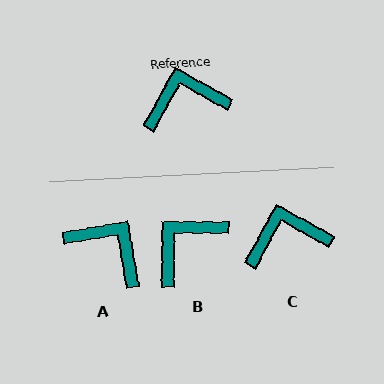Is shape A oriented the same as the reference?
No, it is off by about 52 degrees.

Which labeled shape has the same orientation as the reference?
C.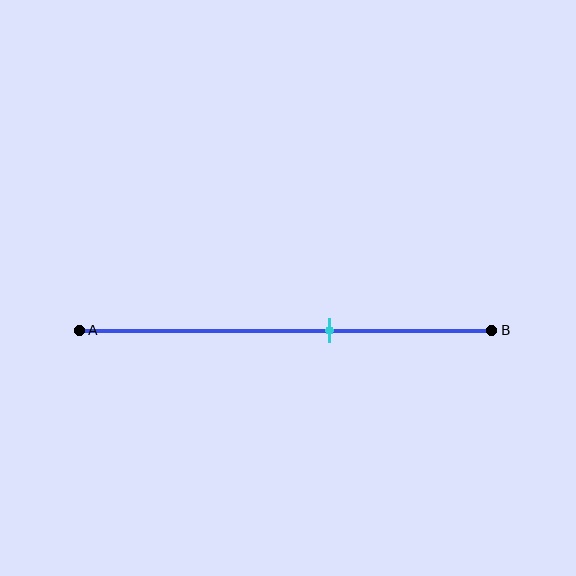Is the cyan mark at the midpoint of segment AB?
No, the mark is at about 60% from A, not at the 50% midpoint.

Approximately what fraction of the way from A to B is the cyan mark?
The cyan mark is approximately 60% of the way from A to B.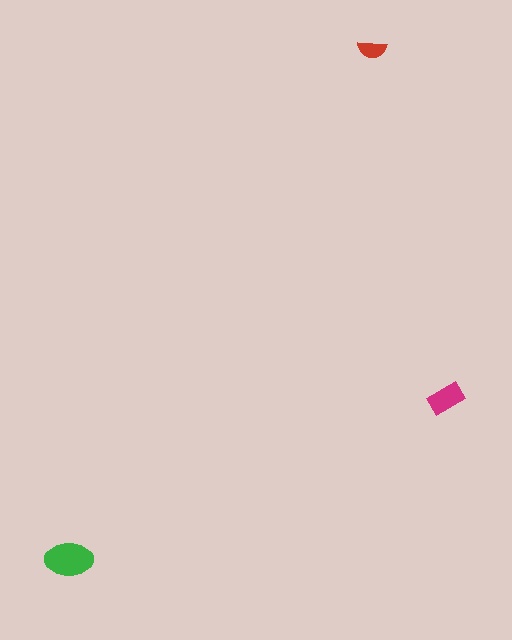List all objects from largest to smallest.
The green ellipse, the magenta rectangle, the red semicircle.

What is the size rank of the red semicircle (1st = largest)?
3rd.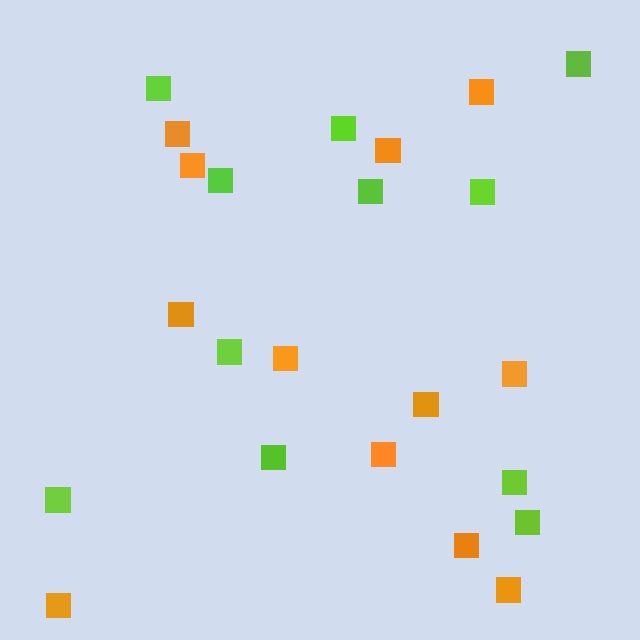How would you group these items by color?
There are 2 groups: one group of orange squares (12) and one group of lime squares (11).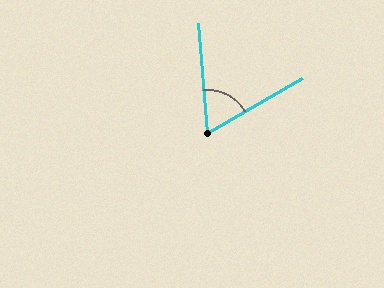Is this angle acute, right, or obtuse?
It is acute.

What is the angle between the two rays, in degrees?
Approximately 65 degrees.